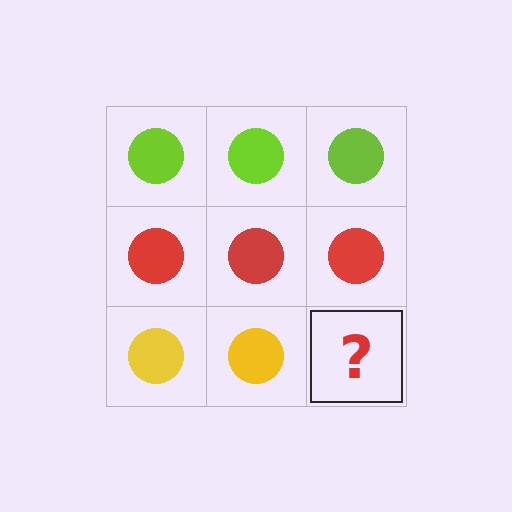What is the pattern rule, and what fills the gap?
The rule is that each row has a consistent color. The gap should be filled with a yellow circle.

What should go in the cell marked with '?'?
The missing cell should contain a yellow circle.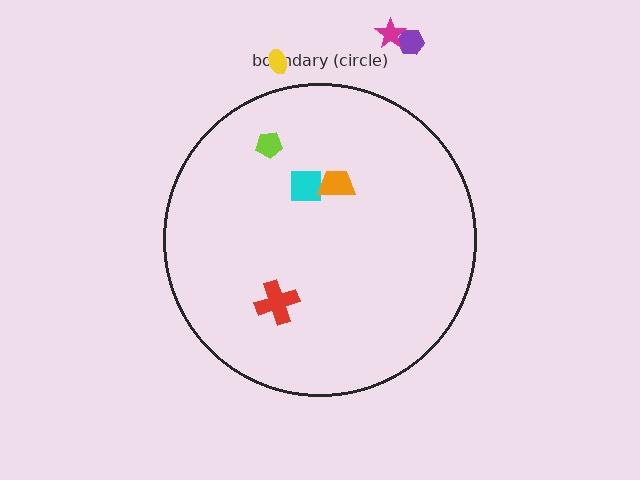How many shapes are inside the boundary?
4 inside, 3 outside.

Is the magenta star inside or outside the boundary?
Outside.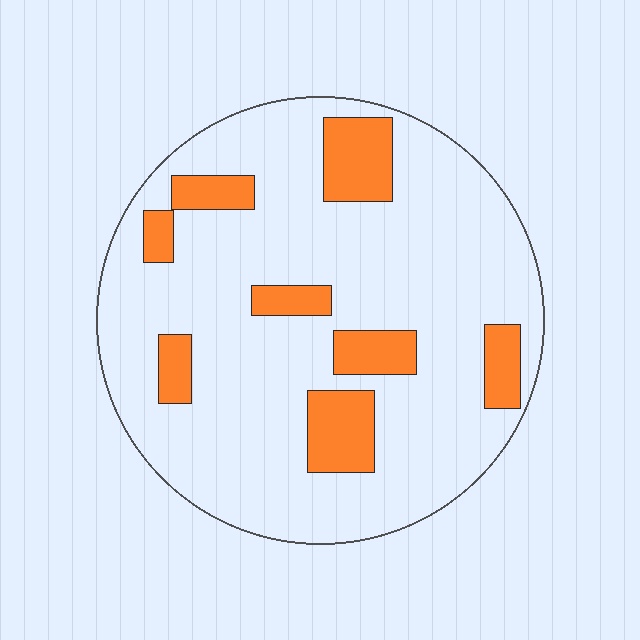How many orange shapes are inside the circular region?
8.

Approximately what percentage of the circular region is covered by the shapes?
Approximately 20%.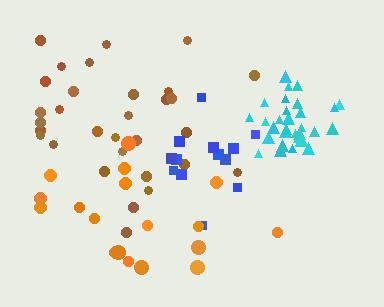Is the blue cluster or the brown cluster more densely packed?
Blue.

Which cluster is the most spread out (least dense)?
Orange.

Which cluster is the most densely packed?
Cyan.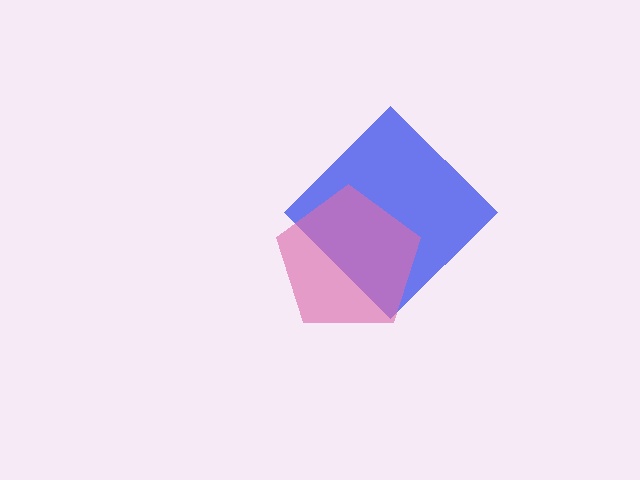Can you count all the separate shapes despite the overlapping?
Yes, there are 2 separate shapes.